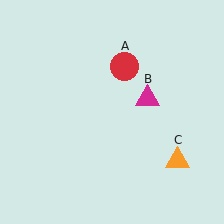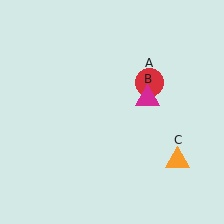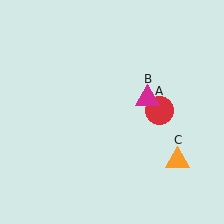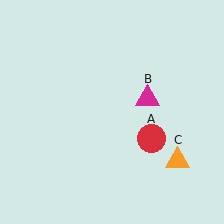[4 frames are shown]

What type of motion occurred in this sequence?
The red circle (object A) rotated clockwise around the center of the scene.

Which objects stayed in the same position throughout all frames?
Magenta triangle (object B) and orange triangle (object C) remained stationary.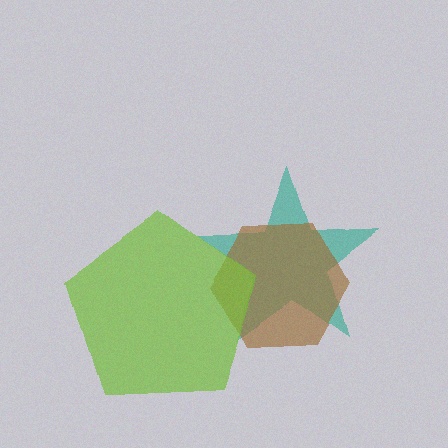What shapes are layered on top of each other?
The layered shapes are: a teal star, a brown hexagon, a lime pentagon.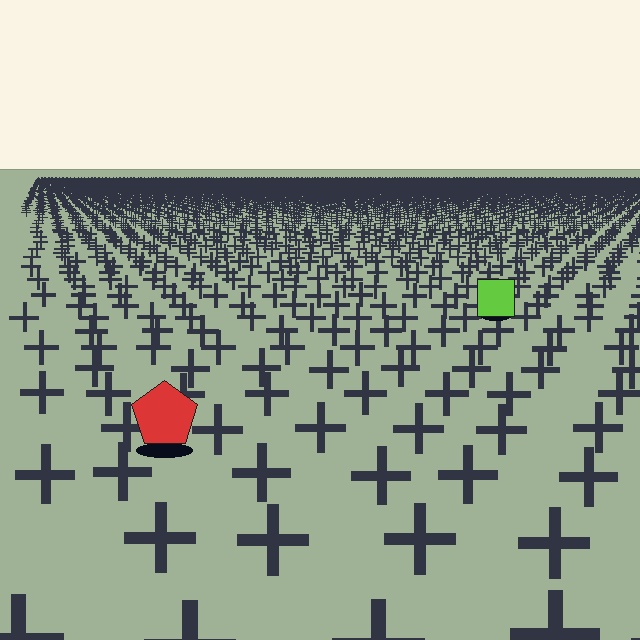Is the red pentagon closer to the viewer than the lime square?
Yes. The red pentagon is closer — you can tell from the texture gradient: the ground texture is coarser near it.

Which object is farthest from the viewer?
The lime square is farthest from the viewer. It appears smaller and the ground texture around it is denser.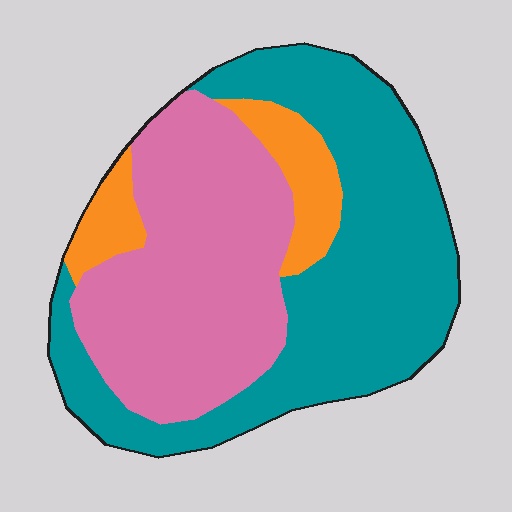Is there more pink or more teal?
Teal.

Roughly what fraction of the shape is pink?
Pink covers roughly 40% of the shape.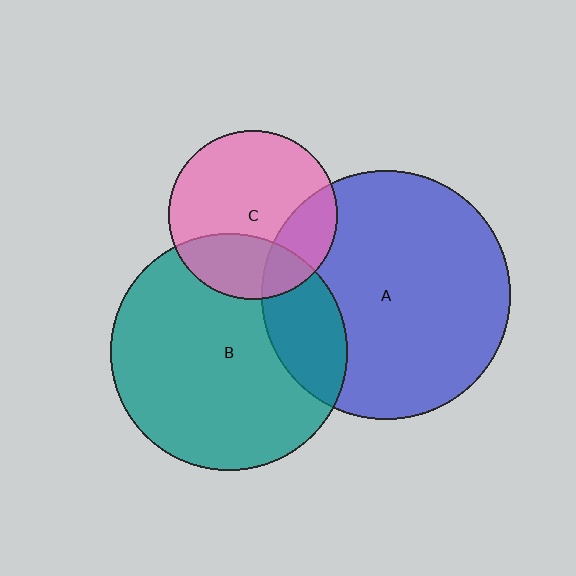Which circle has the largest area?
Circle A (blue).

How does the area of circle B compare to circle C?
Approximately 2.0 times.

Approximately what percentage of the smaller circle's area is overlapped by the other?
Approximately 30%.